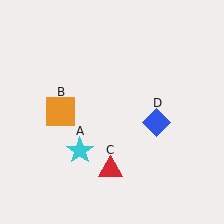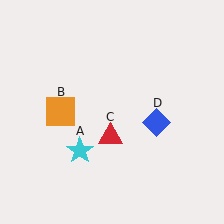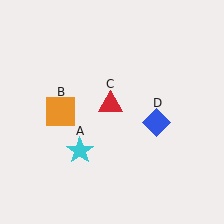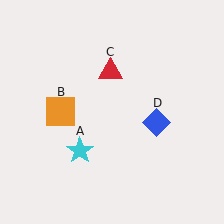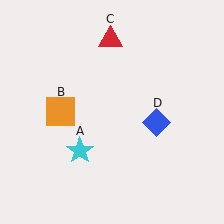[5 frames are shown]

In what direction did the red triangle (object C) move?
The red triangle (object C) moved up.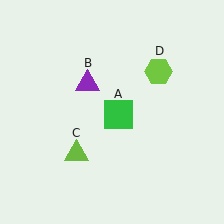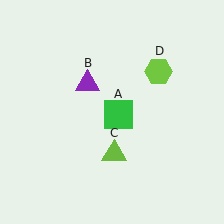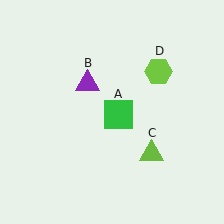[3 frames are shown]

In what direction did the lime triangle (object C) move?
The lime triangle (object C) moved right.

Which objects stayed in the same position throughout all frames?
Green square (object A) and purple triangle (object B) and lime hexagon (object D) remained stationary.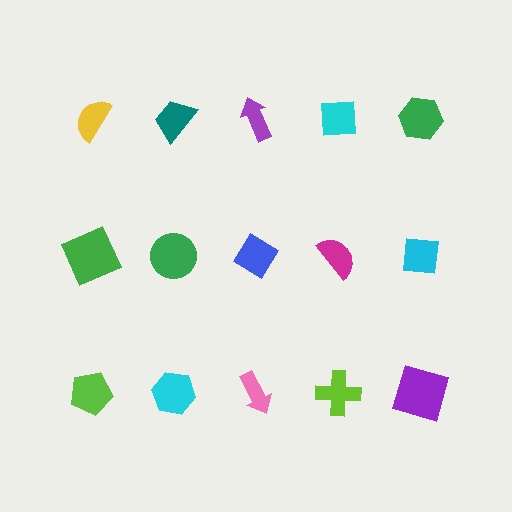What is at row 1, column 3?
A purple arrow.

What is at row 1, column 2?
A teal trapezoid.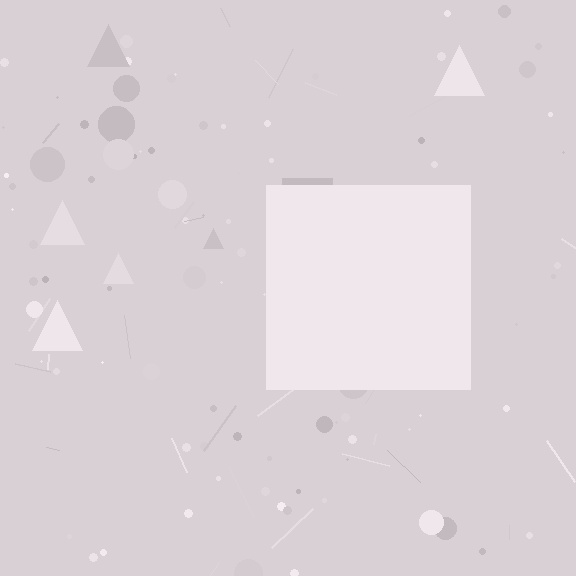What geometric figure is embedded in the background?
A square is embedded in the background.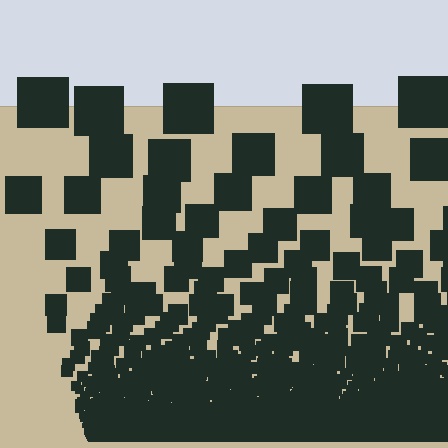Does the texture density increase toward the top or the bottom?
Density increases toward the bottom.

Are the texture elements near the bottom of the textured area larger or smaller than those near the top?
Smaller. The gradient is inverted — elements near the bottom are smaller and denser.